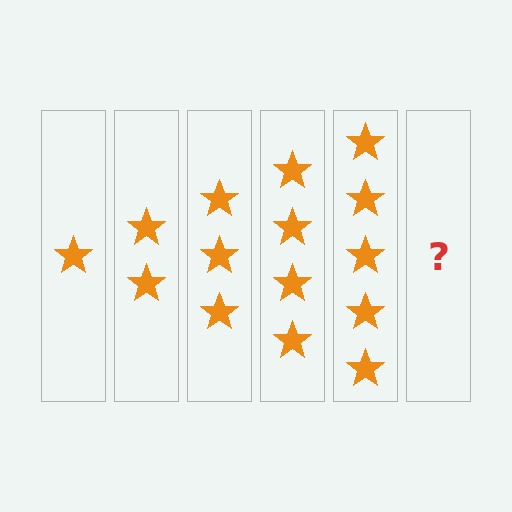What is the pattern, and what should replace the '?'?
The pattern is that each step adds one more star. The '?' should be 6 stars.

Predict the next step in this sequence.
The next step is 6 stars.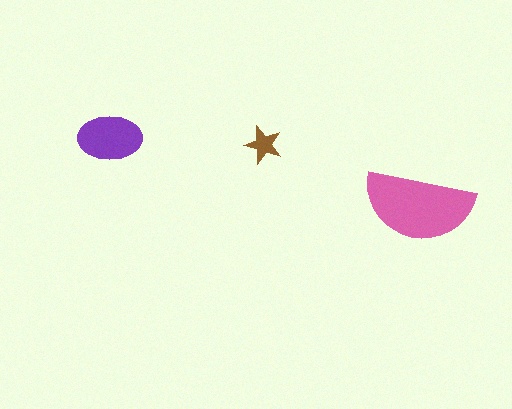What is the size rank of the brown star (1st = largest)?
3rd.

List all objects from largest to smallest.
The pink semicircle, the purple ellipse, the brown star.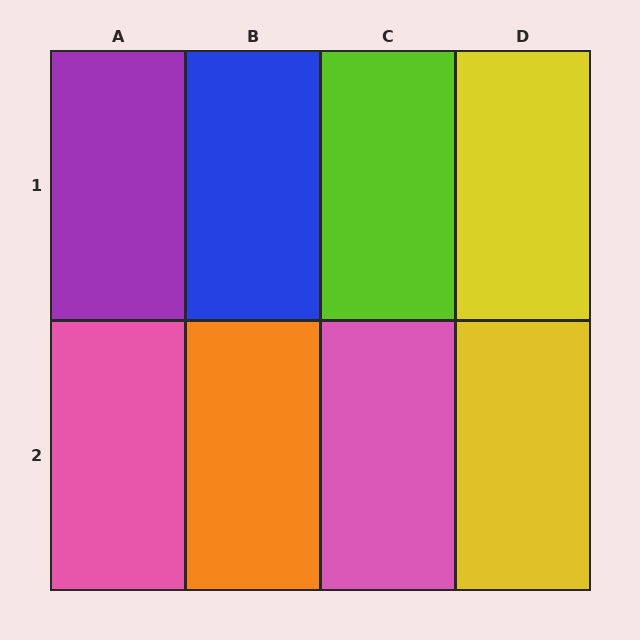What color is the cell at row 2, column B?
Orange.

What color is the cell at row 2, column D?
Yellow.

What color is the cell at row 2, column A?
Pink.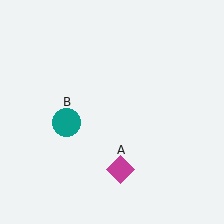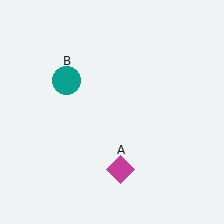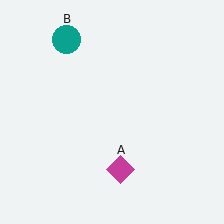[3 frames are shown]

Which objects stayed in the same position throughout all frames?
Magenta diamond (object A) remained stationary.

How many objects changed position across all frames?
1 object changed position: teal circle (object B).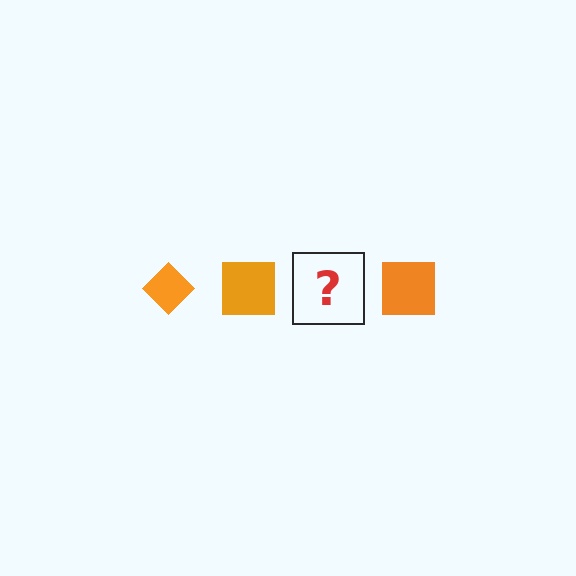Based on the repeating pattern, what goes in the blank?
The blank should be an orange diamond.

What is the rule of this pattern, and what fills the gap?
The rule is that the pattern cycles through diamond, square shapes in orange. The gap should be filled with an orange diamond.